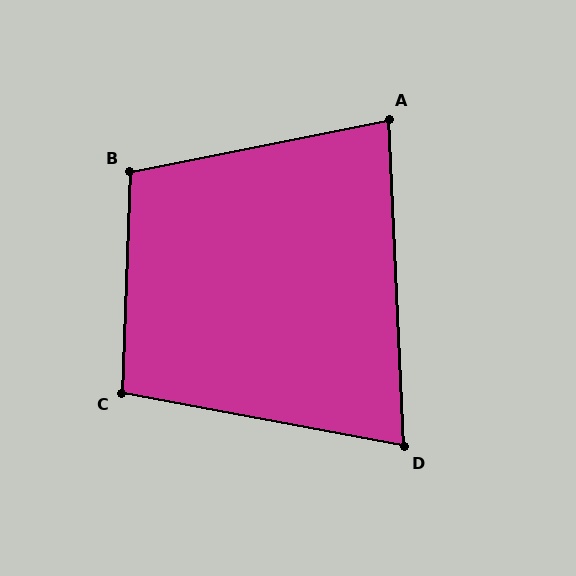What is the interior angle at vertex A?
Approximately 81 degrees (acute).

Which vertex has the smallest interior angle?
D, at approximately 77 degrees.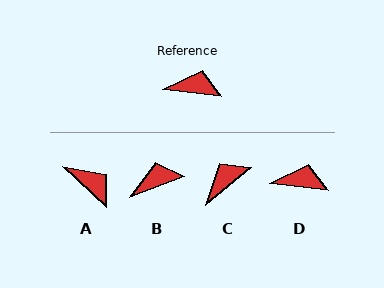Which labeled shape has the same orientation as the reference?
D.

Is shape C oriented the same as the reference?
No, it is off by about 46 degrees.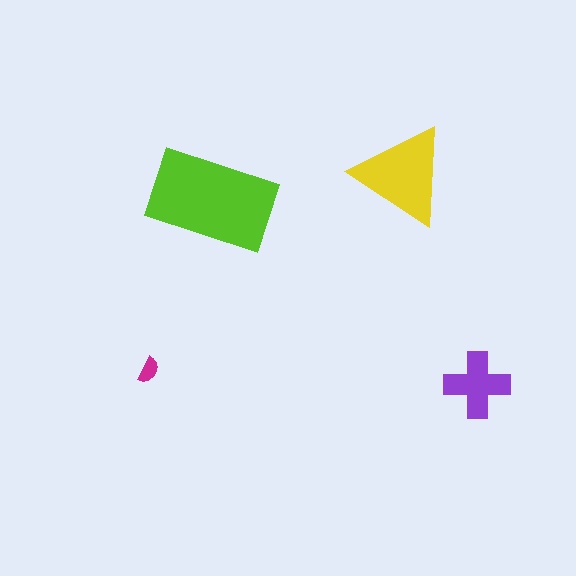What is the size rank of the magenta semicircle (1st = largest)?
4th.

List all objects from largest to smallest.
The lime rectangle, the yellow triangle, the purple cross, the magenta semicircle.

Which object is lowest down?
The purple cross is bottommost.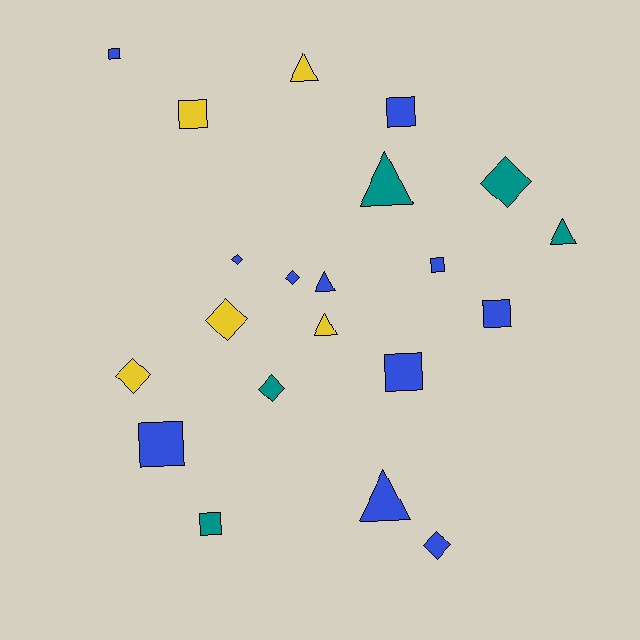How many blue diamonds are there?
There are 3 blue diamonds.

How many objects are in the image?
There are 21 objects.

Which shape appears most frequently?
Square, with 8 objects.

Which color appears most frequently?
Blue, with 11 objects.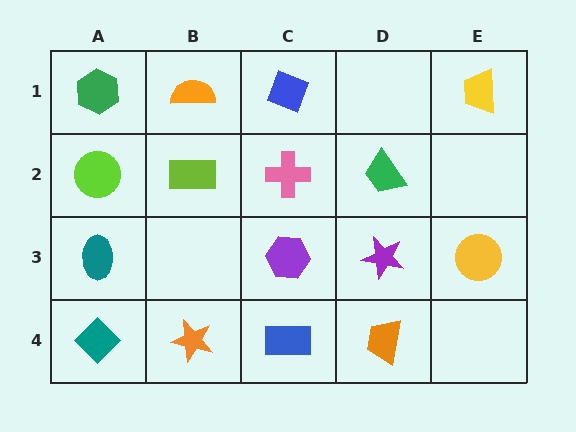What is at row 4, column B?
An orange star.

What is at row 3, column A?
A teal ellipse.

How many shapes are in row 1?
4 shapes.